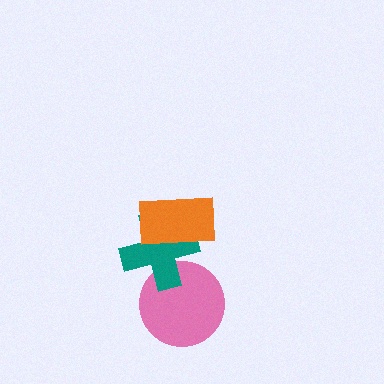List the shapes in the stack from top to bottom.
From top to bottom: the orange rectangle, the teal cross, the pink circle.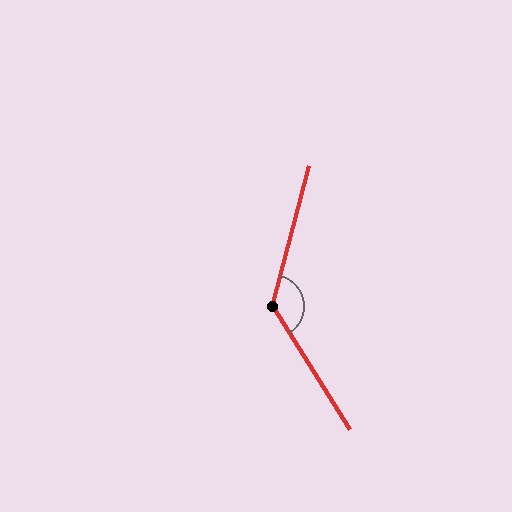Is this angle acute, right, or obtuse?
It is obtuse.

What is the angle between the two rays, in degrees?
Approximately 134 degrees.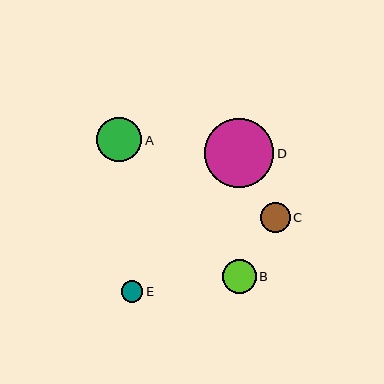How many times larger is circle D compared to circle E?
Circle D is approximately 3.2 times the size of circle E.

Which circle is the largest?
Circle D is the largest with a size of approximately 69 pixels.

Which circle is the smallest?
Circle E is the smallest with a size of approximately 21 pixels.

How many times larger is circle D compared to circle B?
Circle D is approximately 2.0 times the size of circle B.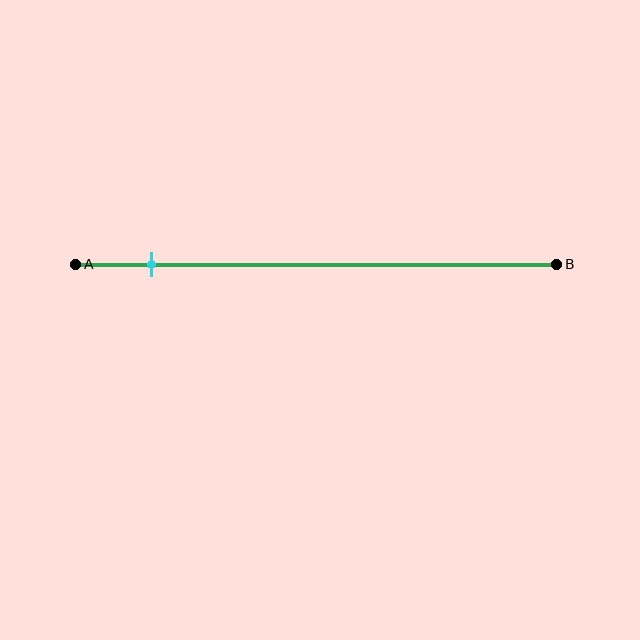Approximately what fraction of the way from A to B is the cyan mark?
The cyan mark is approximately 15% of the way from A to B.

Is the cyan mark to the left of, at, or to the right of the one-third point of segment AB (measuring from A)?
The cyan mark is to the left of the one-third point of segment AB.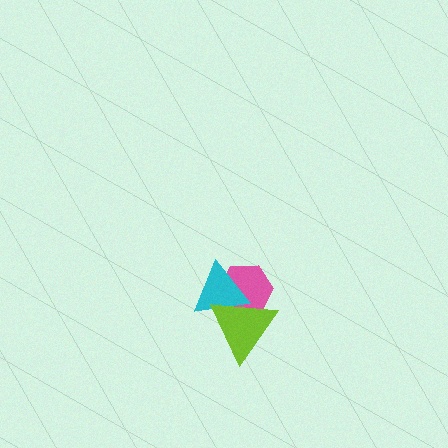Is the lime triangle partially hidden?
No, no other shape covers it.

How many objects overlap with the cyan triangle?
2 objects overlap with the cyan triangle.